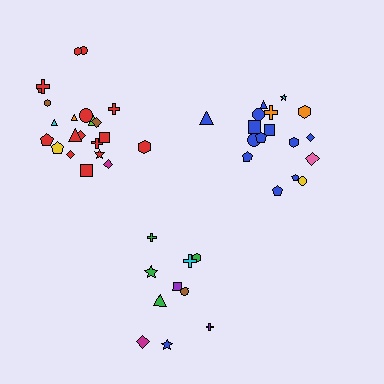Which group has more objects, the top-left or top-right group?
The top-left group.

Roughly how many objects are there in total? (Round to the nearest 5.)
Roughly 50 objects in total.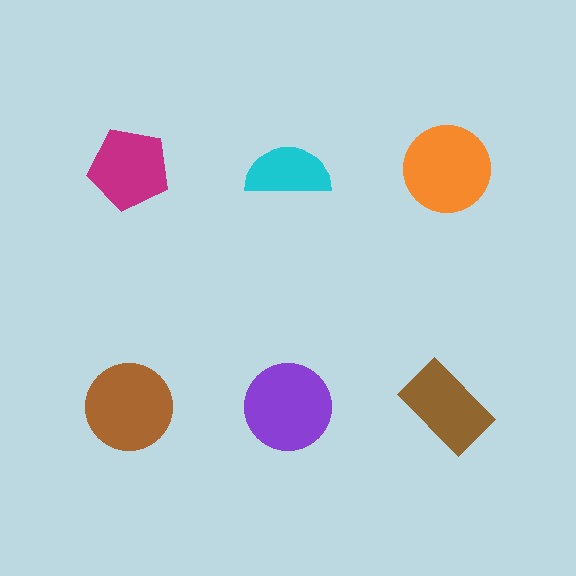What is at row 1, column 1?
A magenta pentagon.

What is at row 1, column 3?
An orange circle.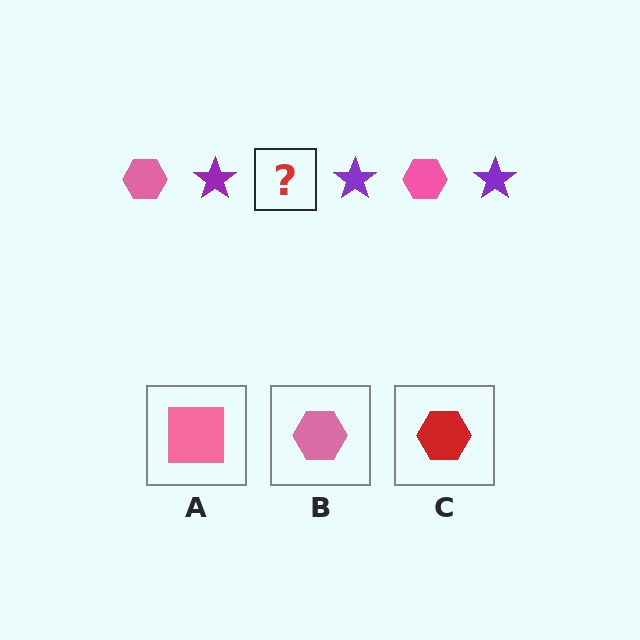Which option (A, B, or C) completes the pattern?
B.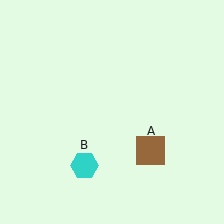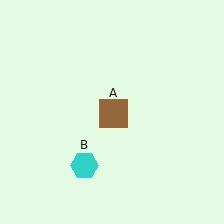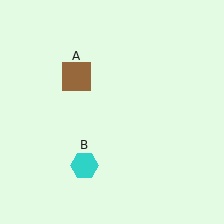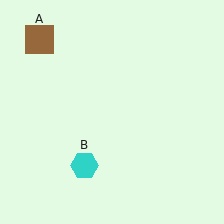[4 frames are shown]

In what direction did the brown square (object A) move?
The brown square (object A) moved up and to the left.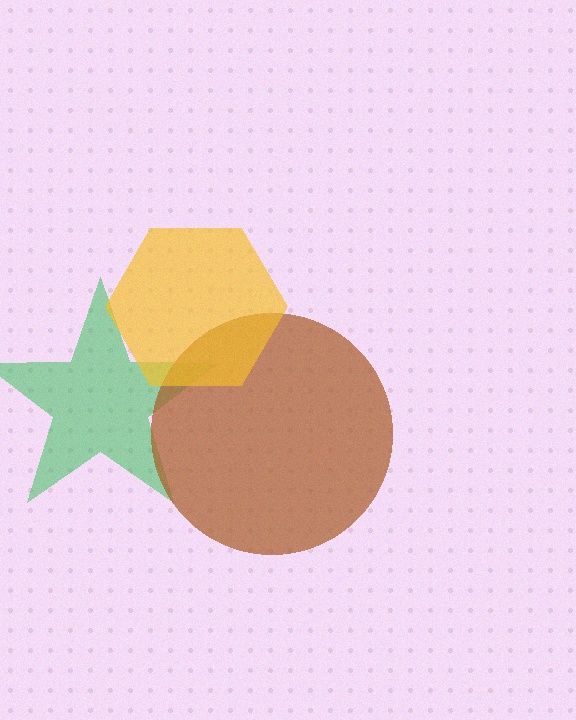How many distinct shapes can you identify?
There are 3 distinct shapes: a green star, a brown circle, a yellow hexagon.